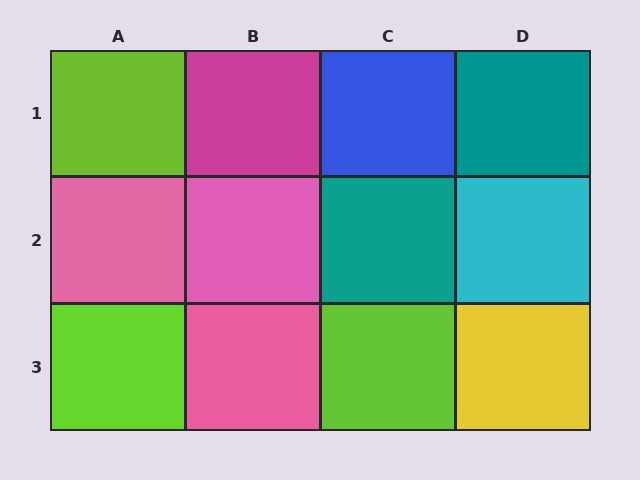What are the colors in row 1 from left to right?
Lime, magenta, blue, teal.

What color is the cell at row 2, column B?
Pink.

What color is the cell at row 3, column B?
Pink.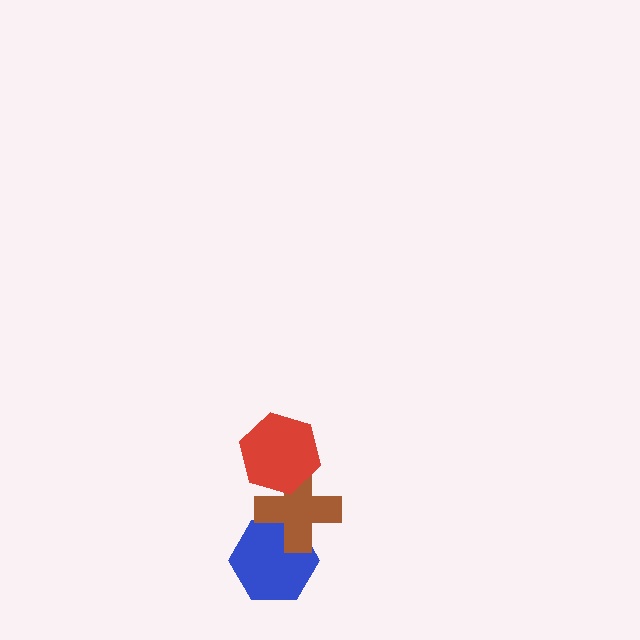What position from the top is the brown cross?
The brown cross is 2nd from the top.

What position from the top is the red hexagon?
The red hexagon is 1st from the top.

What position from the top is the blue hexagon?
The blue hexagon is 3rd from the top.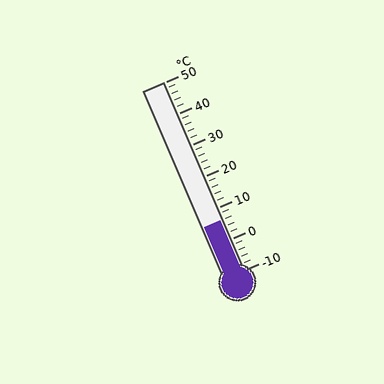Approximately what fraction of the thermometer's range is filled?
The thermometer is filled to approximately 25% of its range.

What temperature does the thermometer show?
The thermometer shows approximately 6°C.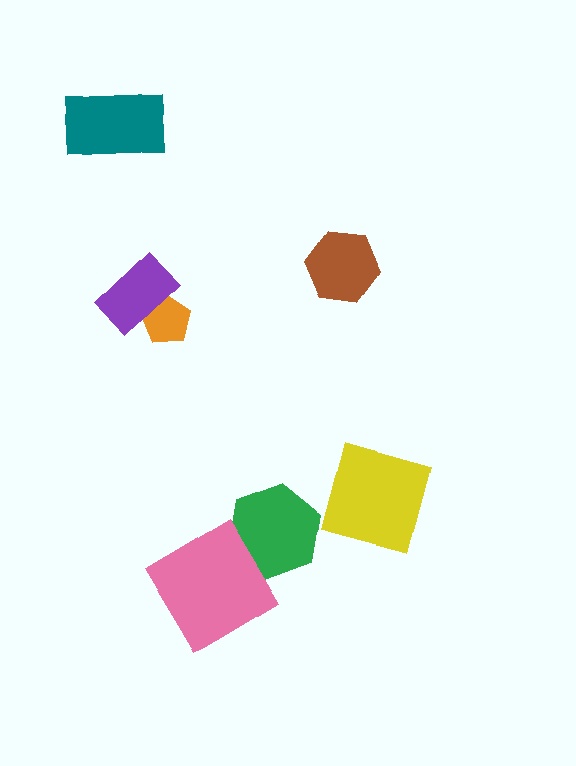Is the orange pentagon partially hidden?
Yes, it is partially covered by another shape.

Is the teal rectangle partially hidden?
No, no other shape covers it.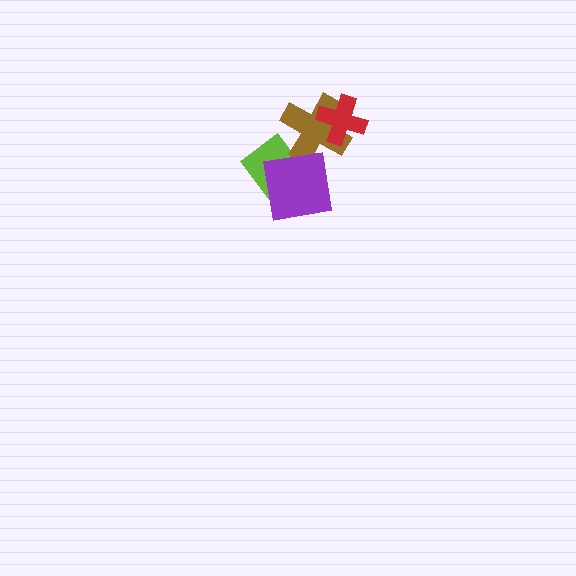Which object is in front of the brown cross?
The red cross is in front of the brown cross.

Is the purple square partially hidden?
No, no other shape covers it.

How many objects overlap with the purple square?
1 object overlaps with the purple square.